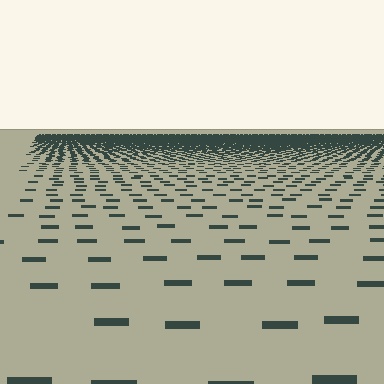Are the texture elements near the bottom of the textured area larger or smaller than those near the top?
Larger. Near the bottom, elements are closer to the viewer and appear at a bigger on-screen size.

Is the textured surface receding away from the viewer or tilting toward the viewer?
The surface is receding away from the viewer. Texture elements get smaller and denser toward the top.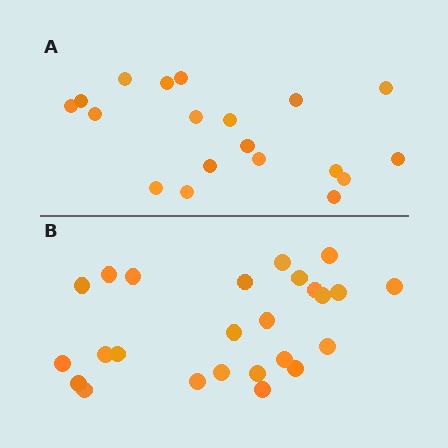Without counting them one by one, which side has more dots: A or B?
Region B (the bottom region) has more dots.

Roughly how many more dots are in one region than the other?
Region B has about 6 more dots than region A.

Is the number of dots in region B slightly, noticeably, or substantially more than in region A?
Region B has noticeably more, but not dramatically so. The ratio is roughly 1.3 to 1.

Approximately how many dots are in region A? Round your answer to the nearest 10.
About 20 dots. (The exact count is 19, which rounds to 20.)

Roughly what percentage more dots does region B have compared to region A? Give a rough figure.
About 30% more.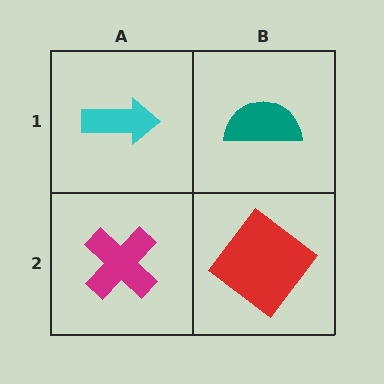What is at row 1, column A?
A cyan arrow.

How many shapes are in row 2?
2 shapes.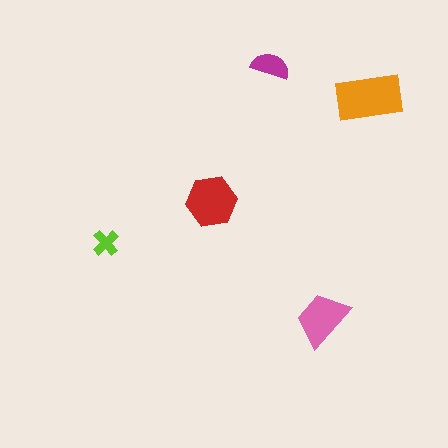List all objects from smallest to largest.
The lime cross, the magenta semicircle, the pink trapezoid, the red hexagon, the orange rectangle.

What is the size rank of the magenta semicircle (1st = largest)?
4th.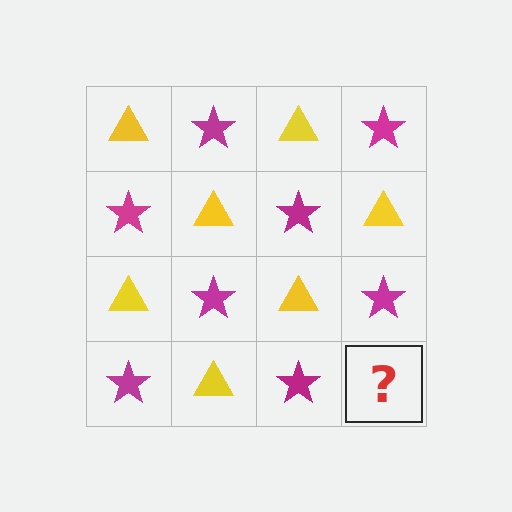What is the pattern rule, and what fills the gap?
The rule is that it alternates yellow triangle and magenta star in a checkerboard pattern. The gap should be filled with a yellow triangle.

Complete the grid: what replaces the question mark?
The question mark should be replaced with a yellow triangle.